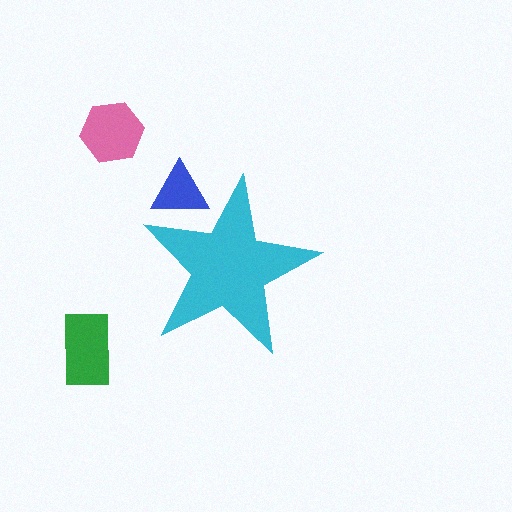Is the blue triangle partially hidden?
Yes, the blue triangle is partially hidden behind the cyan star.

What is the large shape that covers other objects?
A cyan star.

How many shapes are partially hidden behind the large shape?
1 shape is partially hidden.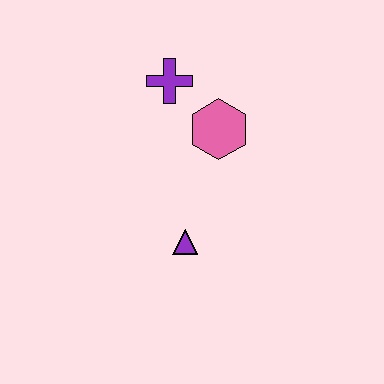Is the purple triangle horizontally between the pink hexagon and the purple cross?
Yes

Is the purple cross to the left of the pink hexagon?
Yes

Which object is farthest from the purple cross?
The purple triangle is farthest from the purple cross.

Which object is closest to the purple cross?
The pink hexagon is closest to the purple cross.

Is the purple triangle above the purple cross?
No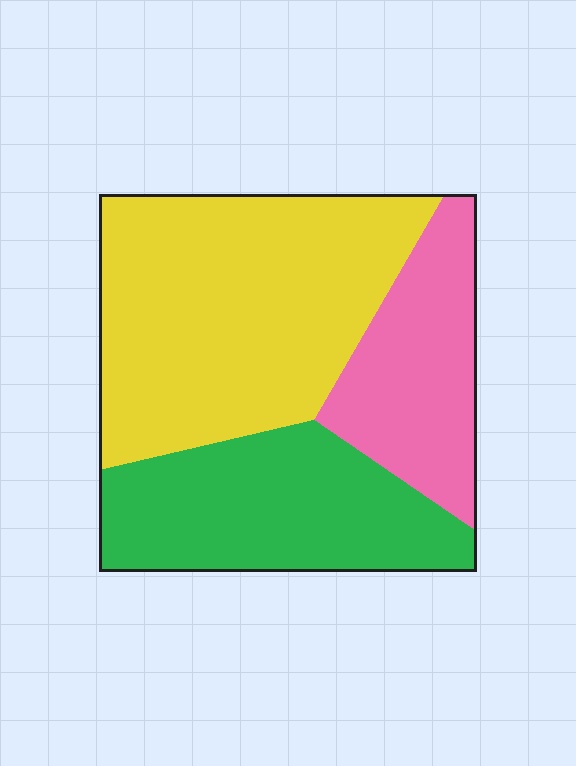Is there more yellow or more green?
Yellow.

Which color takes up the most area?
Yellow, at roughly 50%.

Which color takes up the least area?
Pink, at roughly 20%.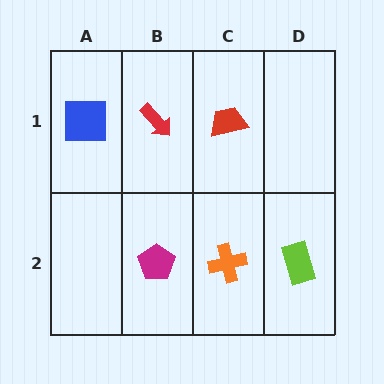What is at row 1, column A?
A blue square.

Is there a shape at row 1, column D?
No, that cell is empty.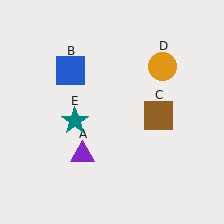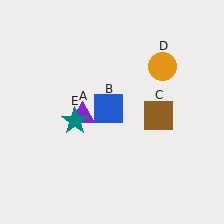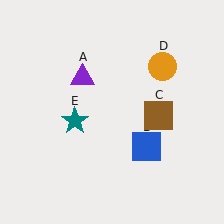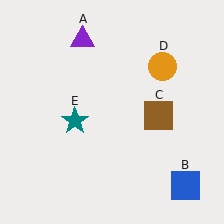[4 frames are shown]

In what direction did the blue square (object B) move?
The blue square (object B) moved down and to the right.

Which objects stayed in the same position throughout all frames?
Brown square (object C) and orange circle (object D) and teal star (object E) remained stationary.